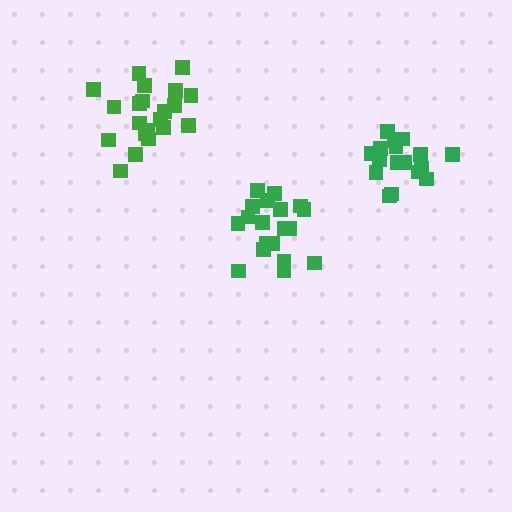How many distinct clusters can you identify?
There are 3 distinct clusters.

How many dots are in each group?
Group 1: 21 dots, Group 2: 17 dots, Group 3: 20 dots (58 total).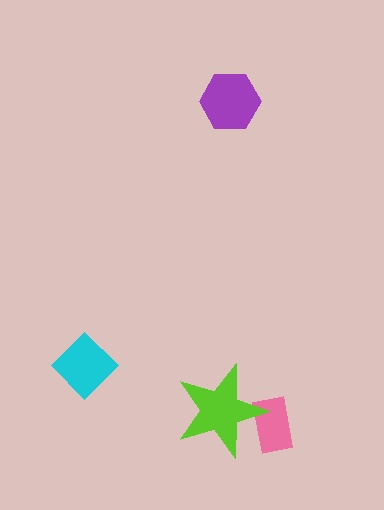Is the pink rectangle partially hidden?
Yes, it is partially covered by another shape.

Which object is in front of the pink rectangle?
The lime star is in front of the pink rectangle.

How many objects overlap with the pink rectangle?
1 object overlaps with the pink rectangle.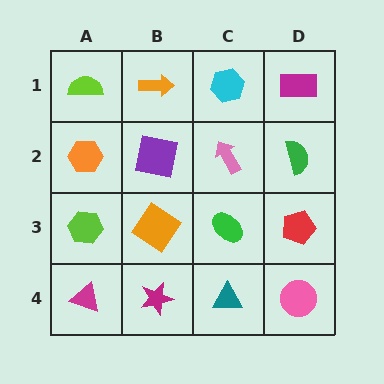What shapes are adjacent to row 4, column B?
An orange diamond (row 3, column B), a magenta triangle (row 4, column A), a teal triangle (row 4, column C).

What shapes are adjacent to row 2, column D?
A magenta rectangle (row 1, column D), a red pentagon (row 3, column D), a pink arrow (row 2, column C).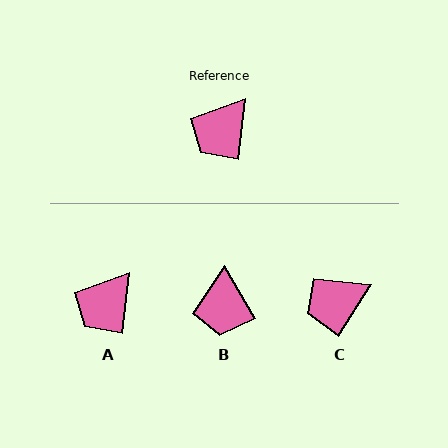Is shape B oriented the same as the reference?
No, it is off by about 36 degrees.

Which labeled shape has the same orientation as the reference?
A.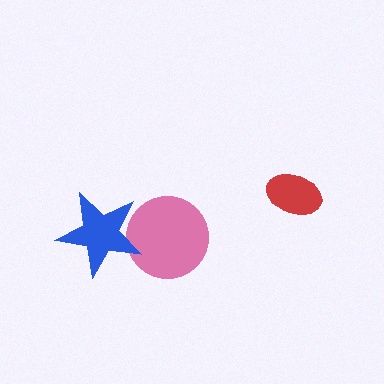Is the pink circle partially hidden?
Yes, it is partially covered by another shape.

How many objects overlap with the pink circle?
1 object overlaps with the pink circle.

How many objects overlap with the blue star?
1 object overlaps with the blue star.